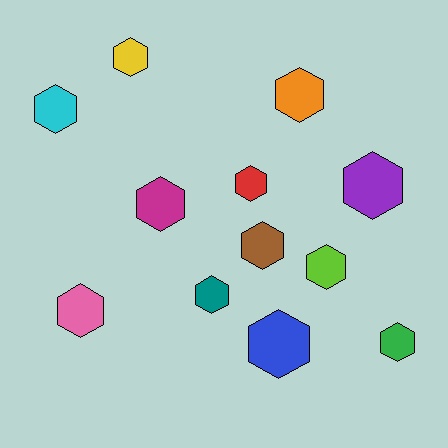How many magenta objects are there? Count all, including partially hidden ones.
There is 1 magenta object.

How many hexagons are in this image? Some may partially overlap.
There are 12 hexagons.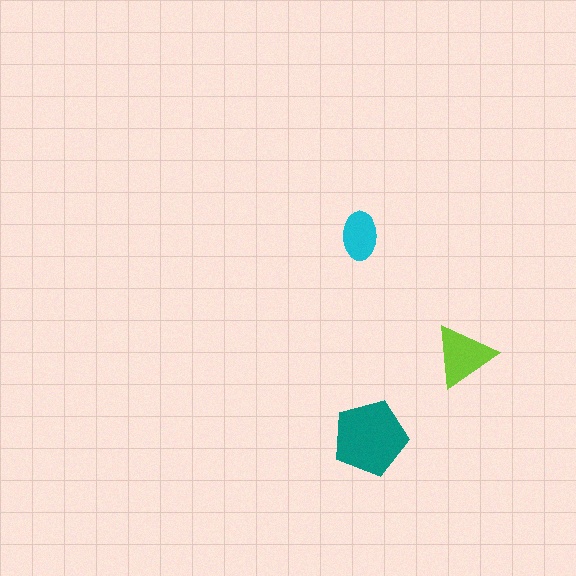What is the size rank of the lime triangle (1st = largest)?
2nd.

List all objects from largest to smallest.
The teal pentagon, the lime triangle, the cyan ellipse.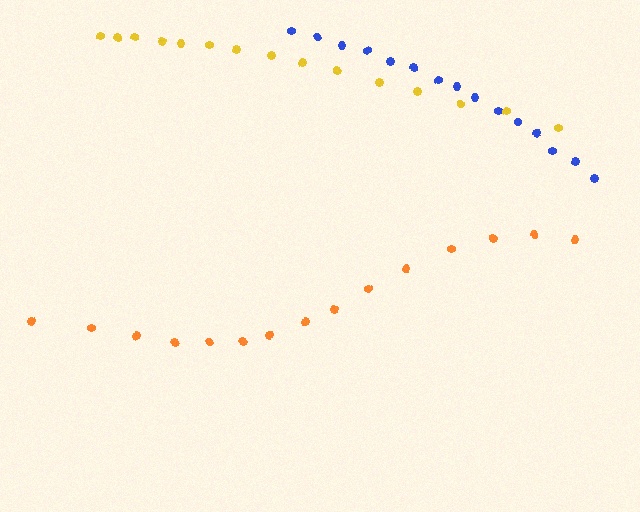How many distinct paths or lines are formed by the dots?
There are 3 distinct paths.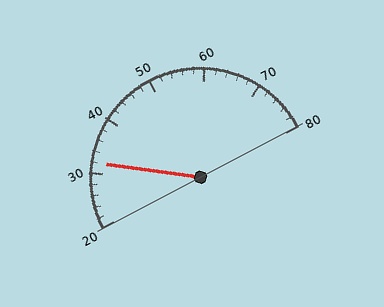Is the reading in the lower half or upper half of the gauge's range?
The reading is in the lower half of the range (20 to 80).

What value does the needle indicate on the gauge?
The needle indicates approximately 32.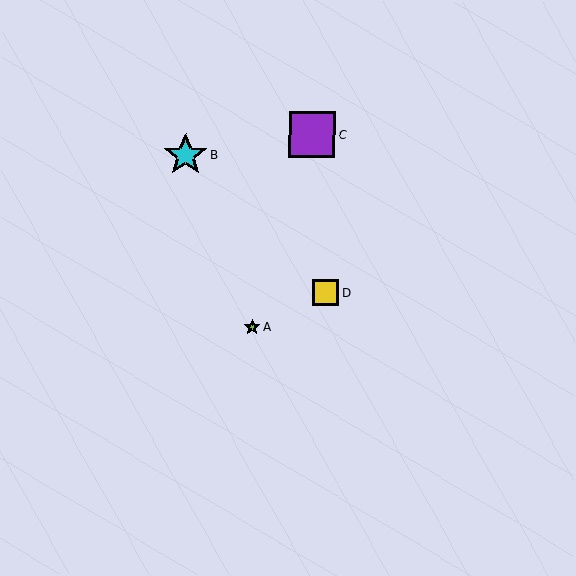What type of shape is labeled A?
Shape A is a lime star.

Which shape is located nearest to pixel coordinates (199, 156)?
The cyan star (labeled B) at (186, 155) is nearest to that location.